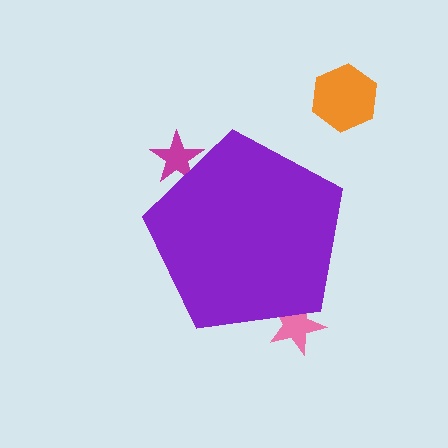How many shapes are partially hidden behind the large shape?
2 shapes are partially hidden.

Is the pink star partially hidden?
Yes, the pink star is partially hidden behind the purple pentagon.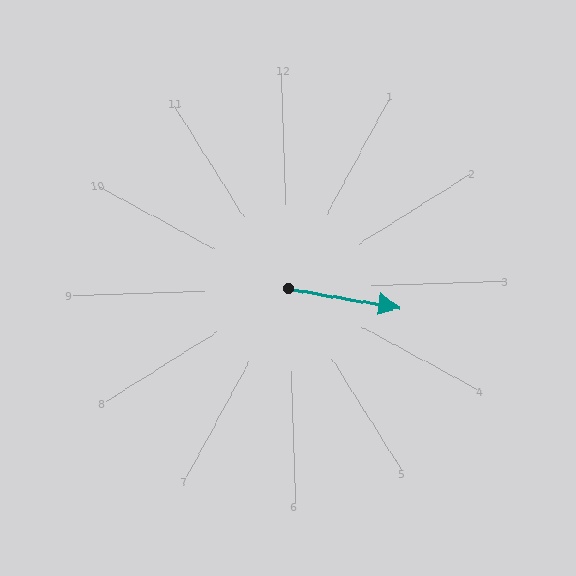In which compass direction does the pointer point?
East.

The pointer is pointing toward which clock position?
Roughly 3 o'clock.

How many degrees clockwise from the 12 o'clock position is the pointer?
Approximately 102 degrees.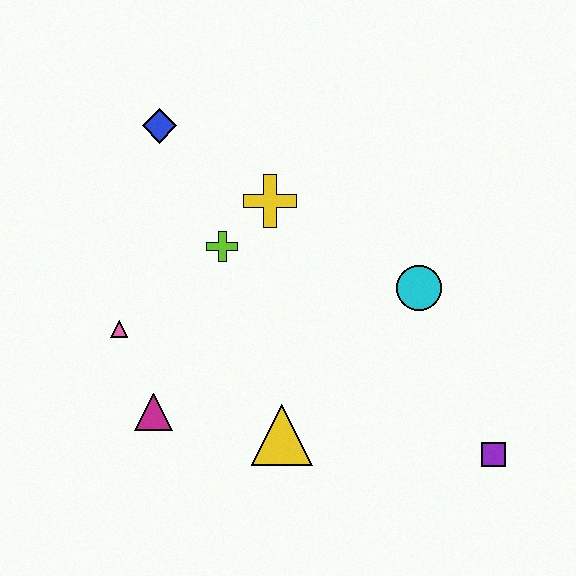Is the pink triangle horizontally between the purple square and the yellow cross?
No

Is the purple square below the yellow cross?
Yes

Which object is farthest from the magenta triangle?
The purple square is farthest from the magenta triangle.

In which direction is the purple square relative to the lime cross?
The purple square is to the right of the lime cross.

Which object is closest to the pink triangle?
The magenta triangle is closest to the pink triangle.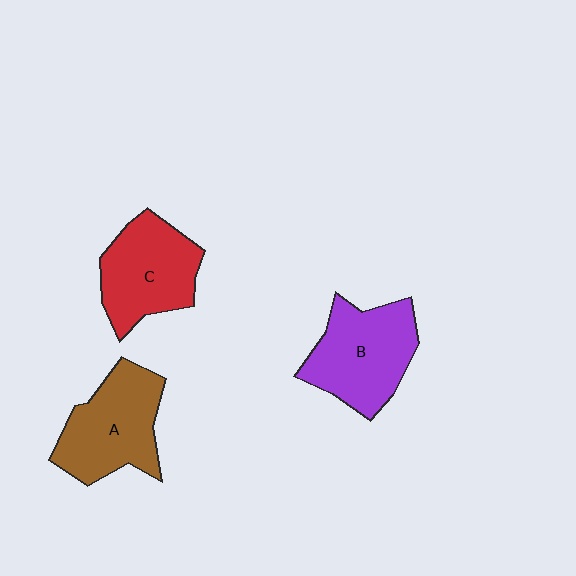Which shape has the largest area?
Shape B (purple).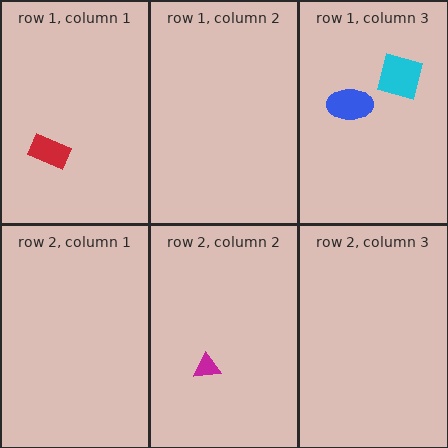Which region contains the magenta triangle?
The row 2, column 2 region.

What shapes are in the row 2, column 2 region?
The magenta triangle.